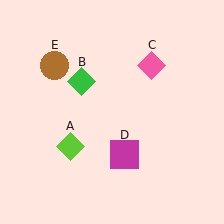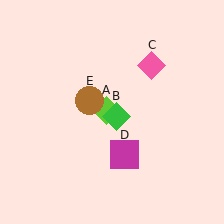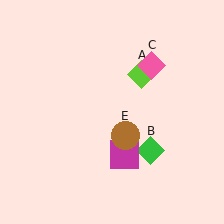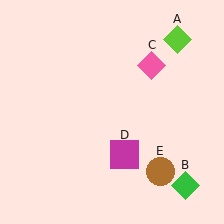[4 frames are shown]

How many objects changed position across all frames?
3 objects changed position: lime diamond (object A), green diamond (object B), brown circle (object E).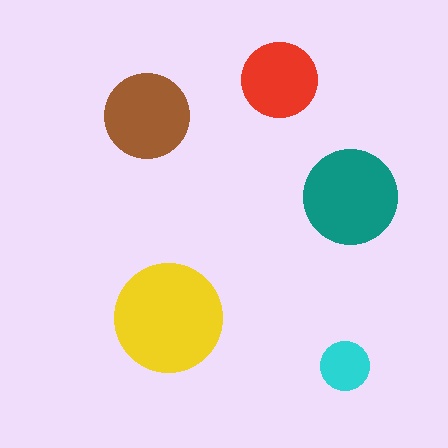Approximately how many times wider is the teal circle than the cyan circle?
About 2 times wider.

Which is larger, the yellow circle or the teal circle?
The yellow one.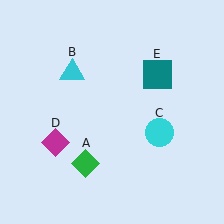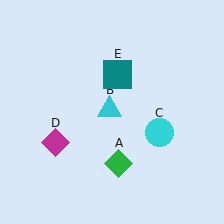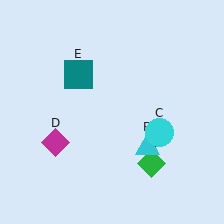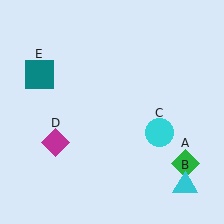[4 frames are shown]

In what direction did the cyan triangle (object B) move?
The cyan triangle (object B) moved down and to the right.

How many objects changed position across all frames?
3 objects changed position: green diamond (object A), cyan triangle (object B), teal square (object E).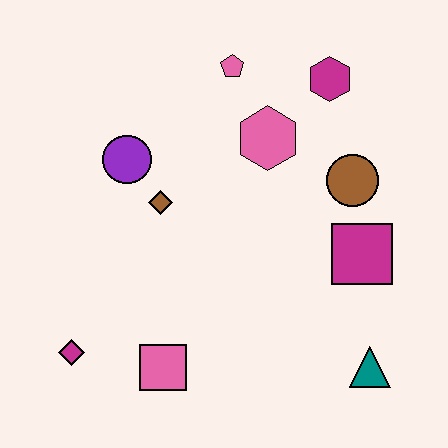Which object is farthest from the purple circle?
The teal triangle is farthest from the purple circle.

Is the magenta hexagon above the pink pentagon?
No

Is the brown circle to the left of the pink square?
No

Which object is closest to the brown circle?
The magenta square is closest to the brown circle.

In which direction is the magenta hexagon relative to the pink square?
The magenta hexagon is above the pink square.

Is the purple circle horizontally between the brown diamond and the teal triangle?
No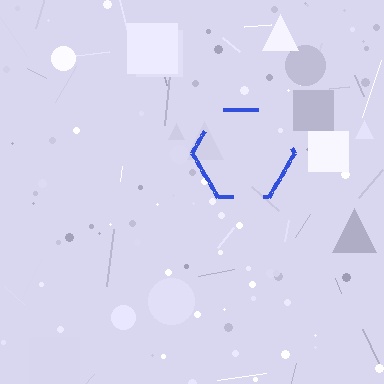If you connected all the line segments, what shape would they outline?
They would outline a hexagon.